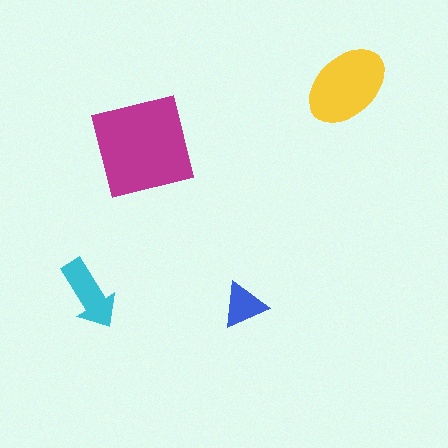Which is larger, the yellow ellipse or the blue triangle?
The yellow ellipse.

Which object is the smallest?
The blue triangle.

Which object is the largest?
The magenta square.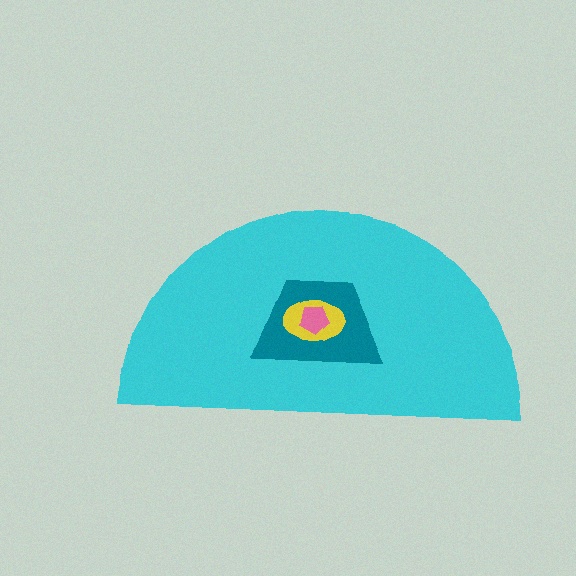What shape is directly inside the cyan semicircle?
The teal trapezoid.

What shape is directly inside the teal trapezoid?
The yellow ellipse.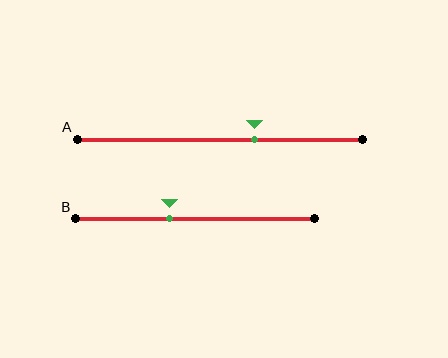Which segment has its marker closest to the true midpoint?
Segment B has its marker closest to the true midpoint.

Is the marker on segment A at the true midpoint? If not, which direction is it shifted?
No, the marker on segment A is shifted to the right by about 12% of the segment length.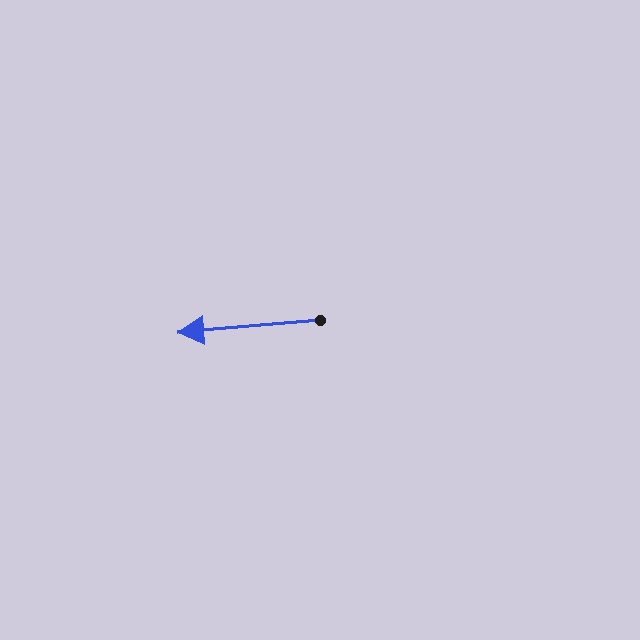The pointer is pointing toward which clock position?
Roughly 9 o'clock.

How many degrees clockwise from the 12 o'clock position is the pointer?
Approximately 265 degrees.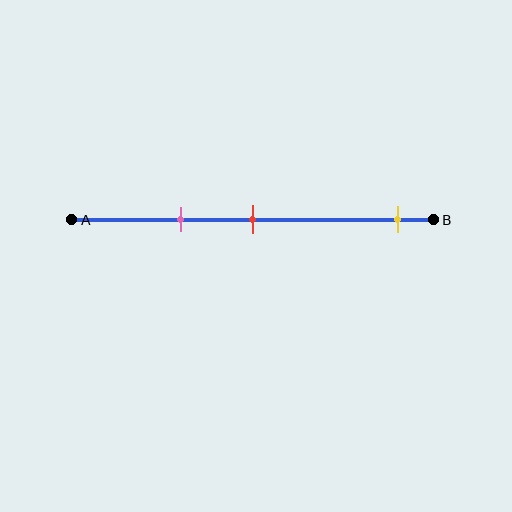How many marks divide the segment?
There are 3 marks dividing the segment.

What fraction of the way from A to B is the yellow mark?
The yellow mark is approximately 90% (0.9) of the way from A to B.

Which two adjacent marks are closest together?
The pink and red marks are the closest adjacent pair.